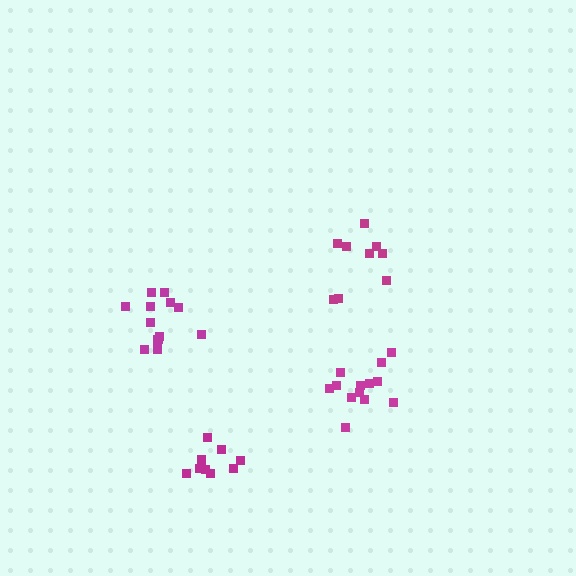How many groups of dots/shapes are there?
There are 4 groups.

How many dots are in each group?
Group 1: 14 dots, Group 2: 13 dots, Group 3: 10 dots, Group 4: 9 dots (46 total).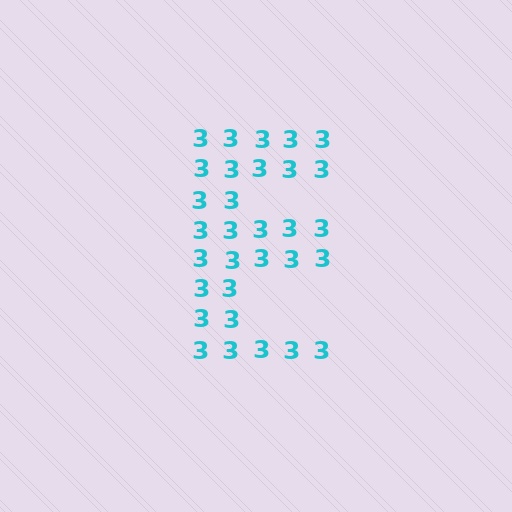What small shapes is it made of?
It is made of small digit 3's.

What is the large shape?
The large shape is the letter E.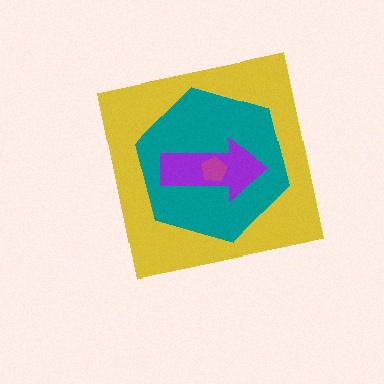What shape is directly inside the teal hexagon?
The purple arrow.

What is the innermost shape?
The magenta pentagon.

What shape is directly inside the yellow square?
The teal hexagon.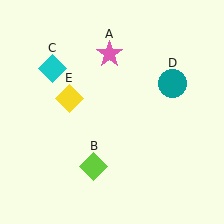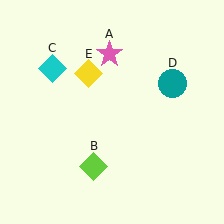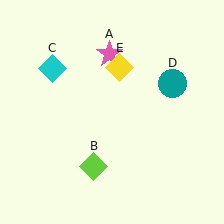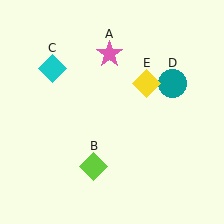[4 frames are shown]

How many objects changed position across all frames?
1 object changed position: yellow diamond (object E).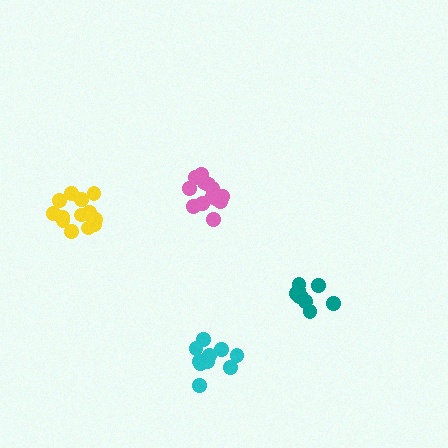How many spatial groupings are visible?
There are 4 spatial groupings.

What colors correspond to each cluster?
The clusters are colored: yellow, teal, cyan, pink.